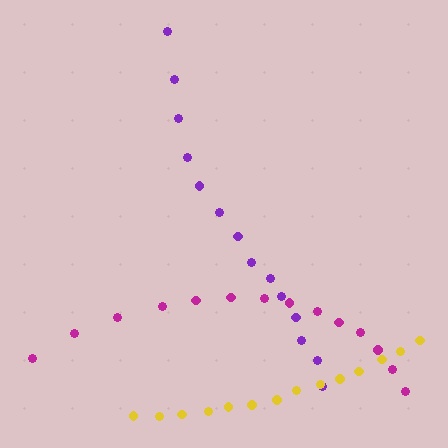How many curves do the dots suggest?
There are 3 distinct paths.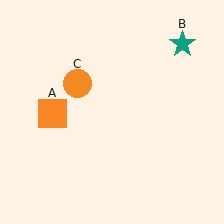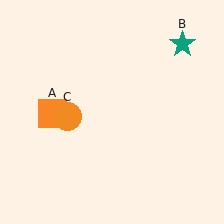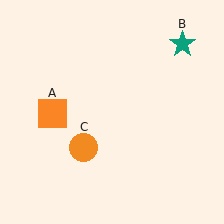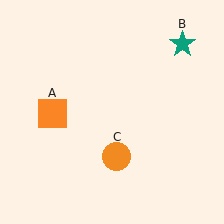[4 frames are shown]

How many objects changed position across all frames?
1 object changed position: orange circle (object C).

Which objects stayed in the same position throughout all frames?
Orange square (object A) and teal star (object B) remained stationary.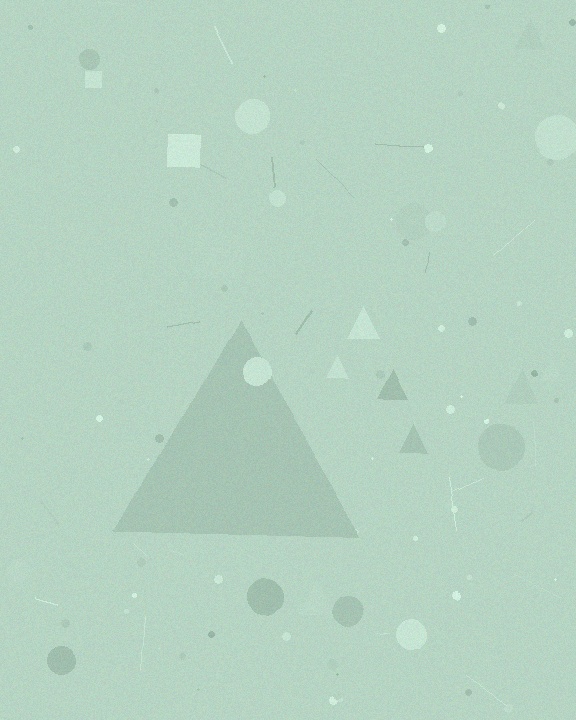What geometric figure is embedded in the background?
A triangle is embedded in the background.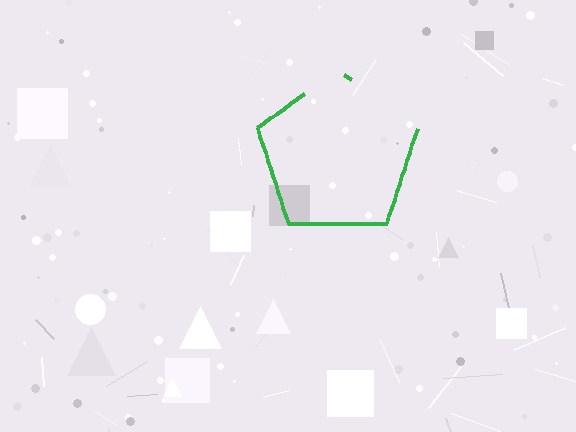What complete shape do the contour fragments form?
The contour fragments form a pentagon.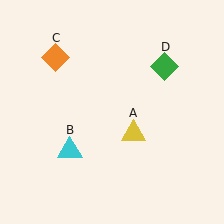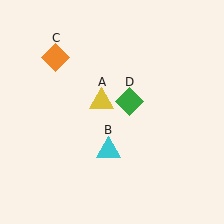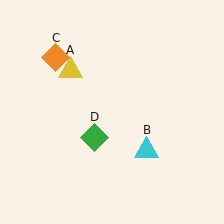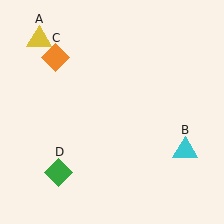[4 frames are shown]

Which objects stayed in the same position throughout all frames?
Orange diamond (object C) remained stationary.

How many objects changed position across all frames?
3 objects changed position: yellow triangle (object A), cyan triangle (object B), green diamond (object D).